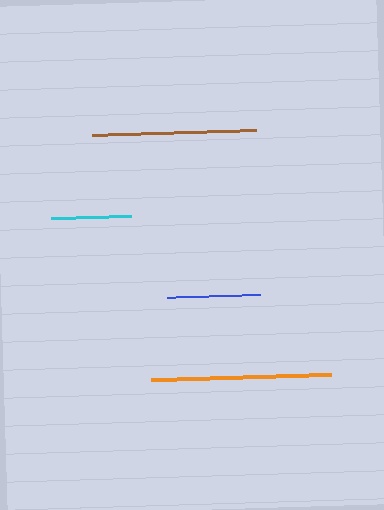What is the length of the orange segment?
The orange segment is approximately 180 pixels long.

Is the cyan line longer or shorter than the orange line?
The orange line is longer than the cyan line.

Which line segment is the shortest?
The cyan line is the shortest at approximately 79 pixels.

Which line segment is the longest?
The orange line is the longest at approximately 180 pixels.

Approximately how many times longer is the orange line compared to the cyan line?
The orange line is approximately 2.3 times the length of the cyan line.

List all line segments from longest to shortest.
From longest to shortest: orange, brown, blue, cyan.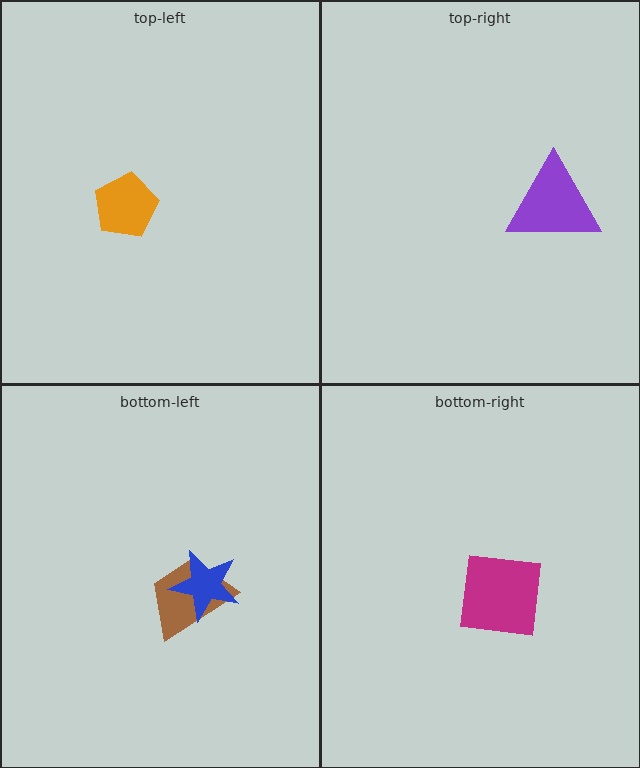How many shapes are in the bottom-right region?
1.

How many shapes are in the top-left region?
1.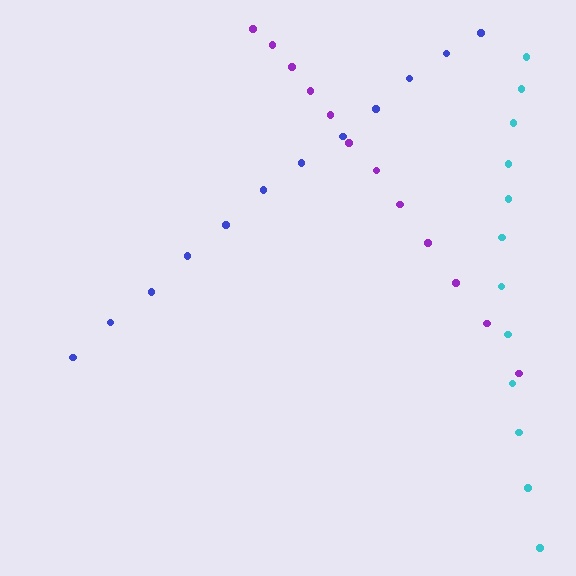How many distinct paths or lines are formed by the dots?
There are 3 distinct paths.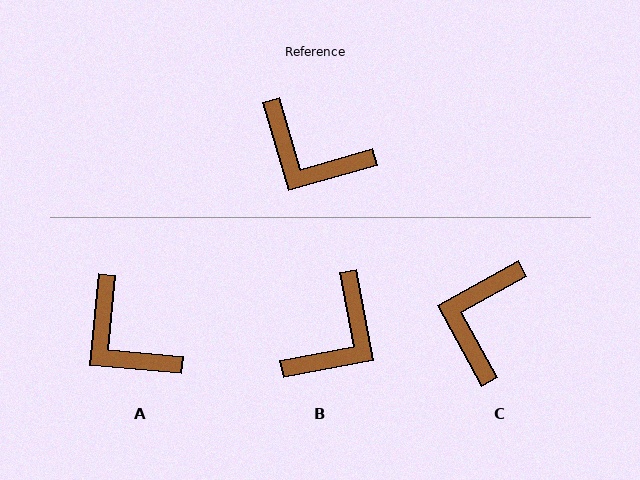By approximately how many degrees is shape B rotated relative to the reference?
Approximately 84 degrees counter-clockwise.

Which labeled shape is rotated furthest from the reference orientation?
B, about 84 degrees away.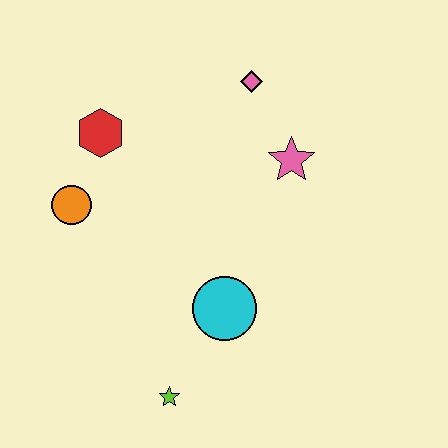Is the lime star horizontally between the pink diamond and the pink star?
No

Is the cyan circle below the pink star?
Yes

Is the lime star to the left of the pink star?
Yes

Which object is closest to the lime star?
The cyan circle is closest to the lime star.